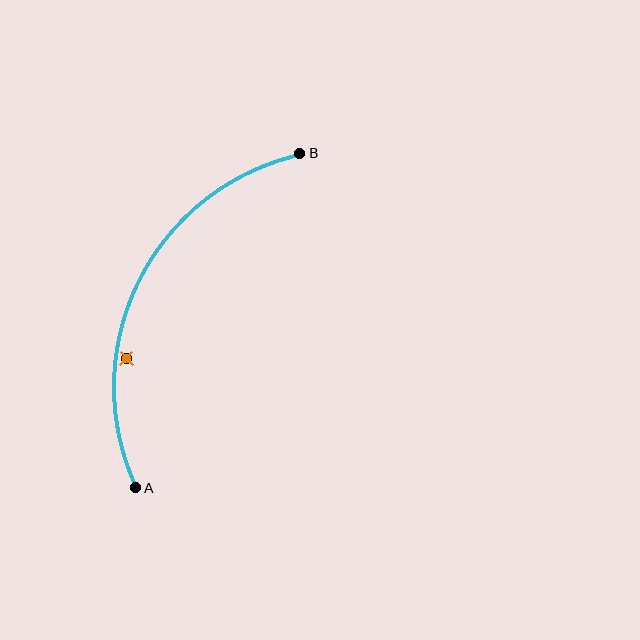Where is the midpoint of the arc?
The arc midpoint is the point on the curve farthest from the straight line joining A and B. It sits to the left of that line.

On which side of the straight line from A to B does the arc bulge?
The arc bulges to the left of the straight line connecting A and B.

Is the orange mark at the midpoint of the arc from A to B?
No — the orange mark does not lie on the arc at all. It sits slightly inside the curve.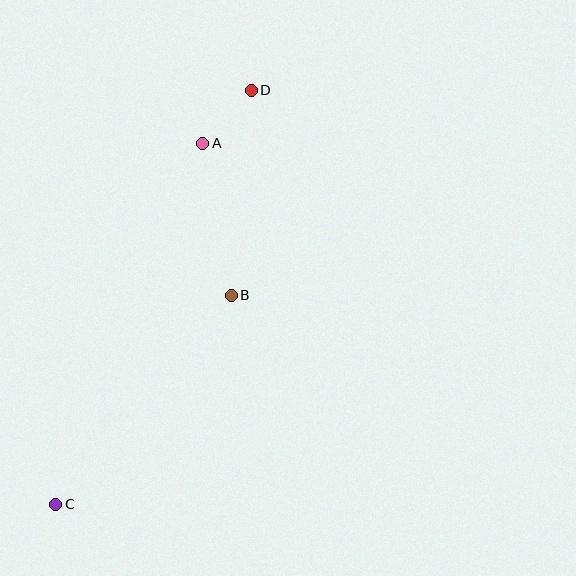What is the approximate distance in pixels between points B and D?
The distance between B and D is approximately 206 pixels.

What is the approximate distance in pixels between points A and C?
The distance between A and C is approximately 390 pixels.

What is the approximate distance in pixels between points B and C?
The distance between B and C is approximately 273 pixels.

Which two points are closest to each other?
Points A and D are closest to each other.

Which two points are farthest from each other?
Points C and D are farthest from each other.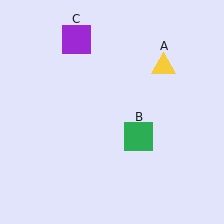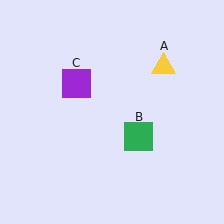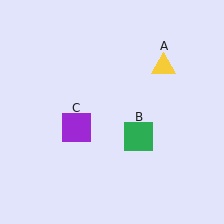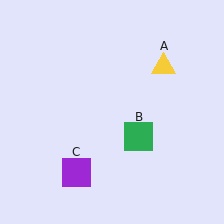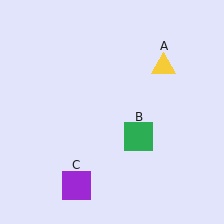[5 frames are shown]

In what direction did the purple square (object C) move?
The purple square (object C) moved down.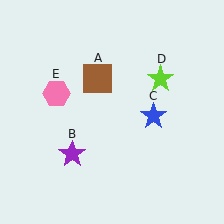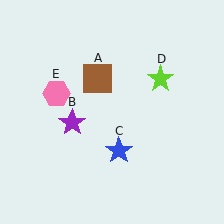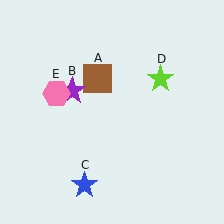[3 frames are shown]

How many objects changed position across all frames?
2 objects changed position: purple star (object B), blue star (object C).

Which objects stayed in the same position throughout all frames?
Brown square (object A) and lime star (object D) and pink hexagon (object E) remained stationary.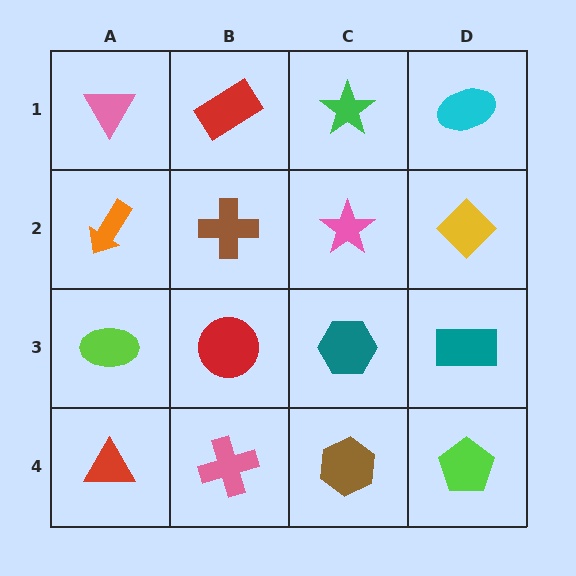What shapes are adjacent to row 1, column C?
A pink star (row 2, column C), a red rectangle (row 1, column B), a cyan ellipse (row 1, column D).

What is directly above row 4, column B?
A red circle.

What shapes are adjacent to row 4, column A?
A lime ellipse (row 3, column A), a pink cross (row 4, column B).